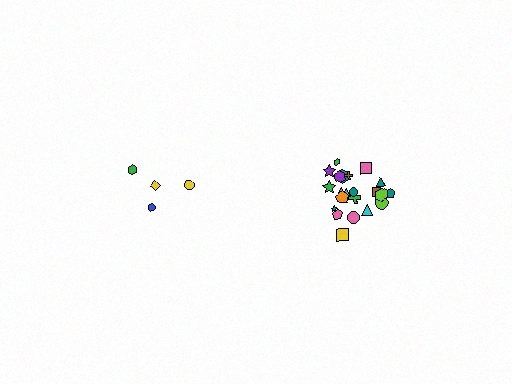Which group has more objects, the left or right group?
The right group.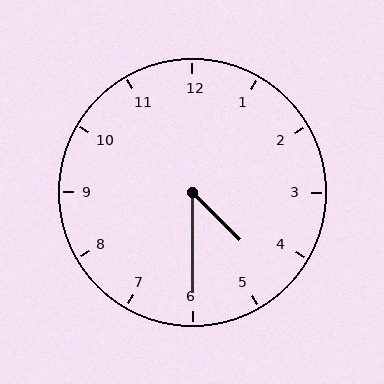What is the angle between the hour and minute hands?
Approximately 45 degrees.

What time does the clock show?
4:30.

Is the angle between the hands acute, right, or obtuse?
It is acute.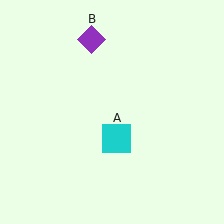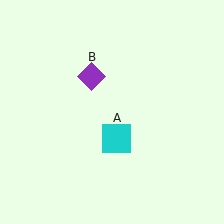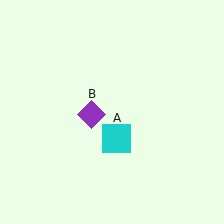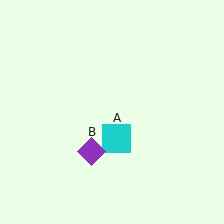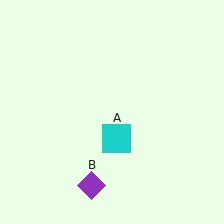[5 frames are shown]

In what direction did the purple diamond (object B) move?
The purple diamond (object B) moved down.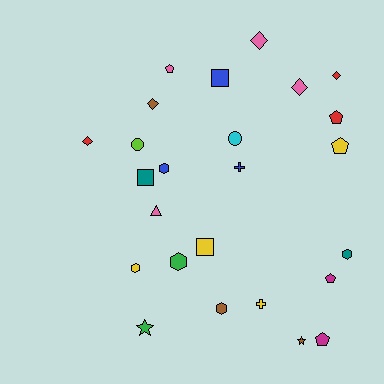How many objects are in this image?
There are 25 objects.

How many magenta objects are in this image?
There are 2 magenta objects.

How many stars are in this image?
There are 2 stars.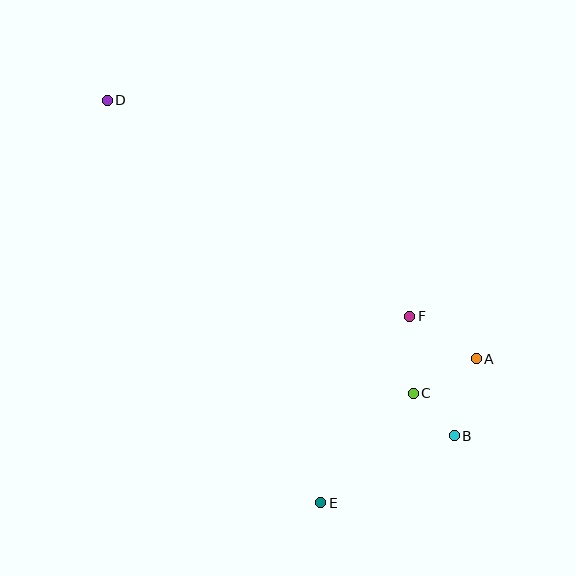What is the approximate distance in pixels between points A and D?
The distance between A and D is approximately 451 pixels.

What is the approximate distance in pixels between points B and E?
The distance between B and E is approximately 149 pixels.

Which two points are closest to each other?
Points B and C are closest to each other.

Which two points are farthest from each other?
Points B and D are farthest from each other.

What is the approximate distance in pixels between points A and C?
The distance between A and C is approximately 72 pixels.